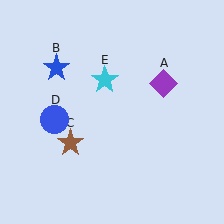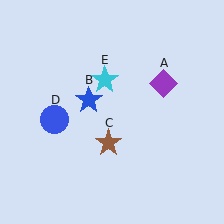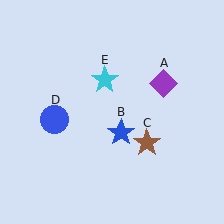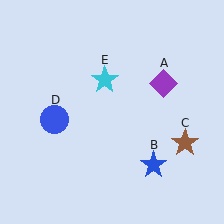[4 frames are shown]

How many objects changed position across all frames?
2 objects changed position: blue star (object B), brown star (object C).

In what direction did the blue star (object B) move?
The blue star (object B) moved down and to the right.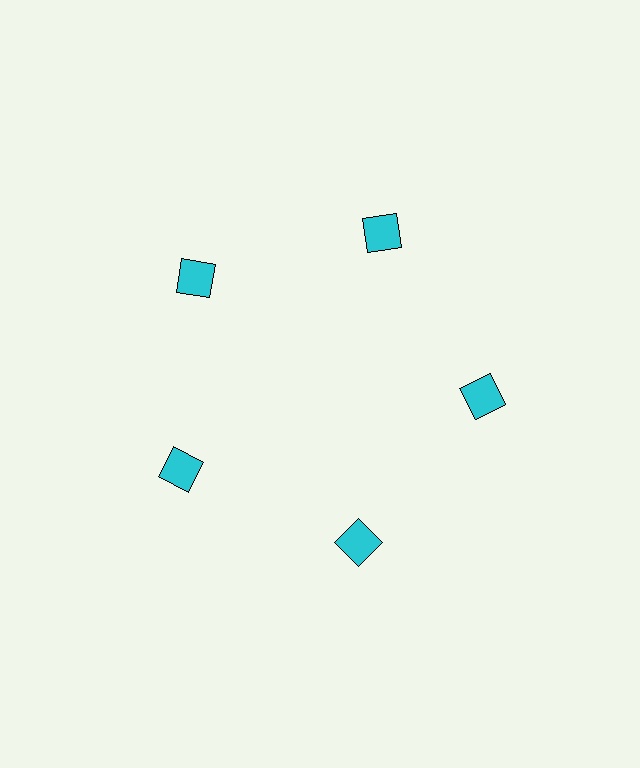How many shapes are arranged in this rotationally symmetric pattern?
There are 5 shapes, arranged in 5 groups of 1.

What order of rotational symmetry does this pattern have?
This pattern has 5-fold rotational symmetry.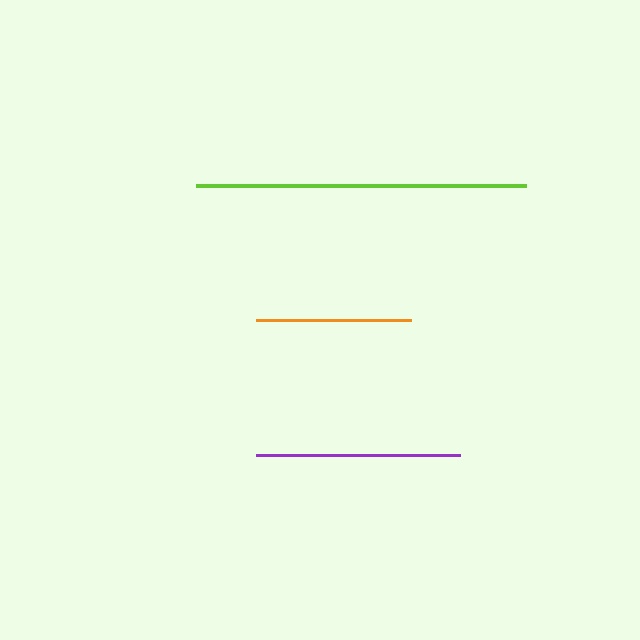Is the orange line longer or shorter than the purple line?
The purple line is longer than the orange line.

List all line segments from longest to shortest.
From longest to shortest: lime, purple, orange.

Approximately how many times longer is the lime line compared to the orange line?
The lime line is approximately 2.1 times the length of the orange line.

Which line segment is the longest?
The lime line is the longest at approximately 329 pixels.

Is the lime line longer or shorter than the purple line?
The lime line is longer than the purple line.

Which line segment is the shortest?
The orange line is the shortest at approximately 155 pixels.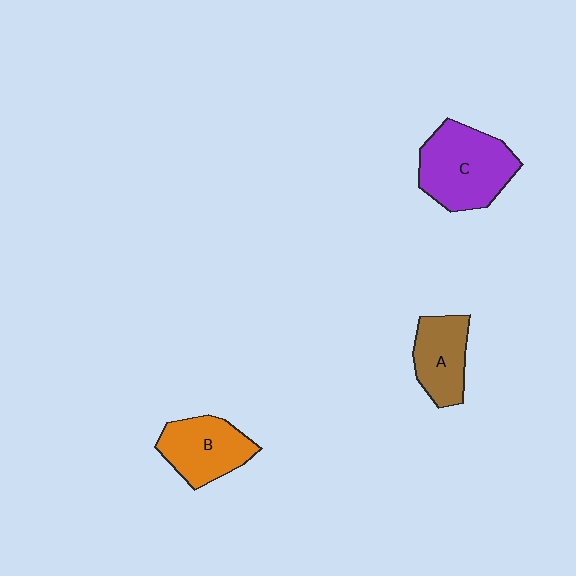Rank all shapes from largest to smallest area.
From largest to smallest: C (purple), B (orange), A (brown).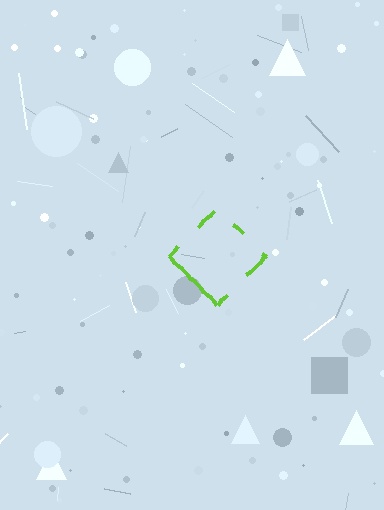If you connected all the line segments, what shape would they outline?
They would outline a diamond.